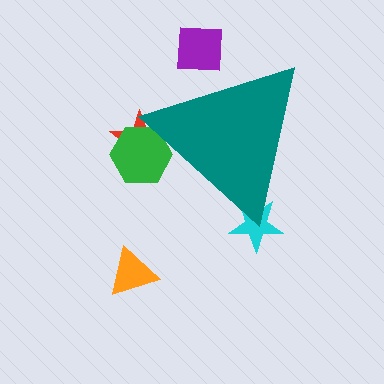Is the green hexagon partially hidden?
Yes, the green hexagon is partially hidden behind the teal triangle.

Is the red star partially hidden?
Yes, the red star is partially hidden behind the teal triangle.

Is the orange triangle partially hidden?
No, the orange triangle is fully visible.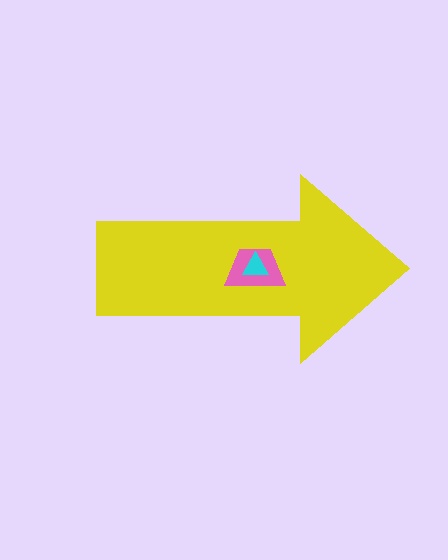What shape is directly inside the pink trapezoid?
The cyan triangle.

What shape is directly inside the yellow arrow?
The pink trapezoid.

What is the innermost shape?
The cyan triangle.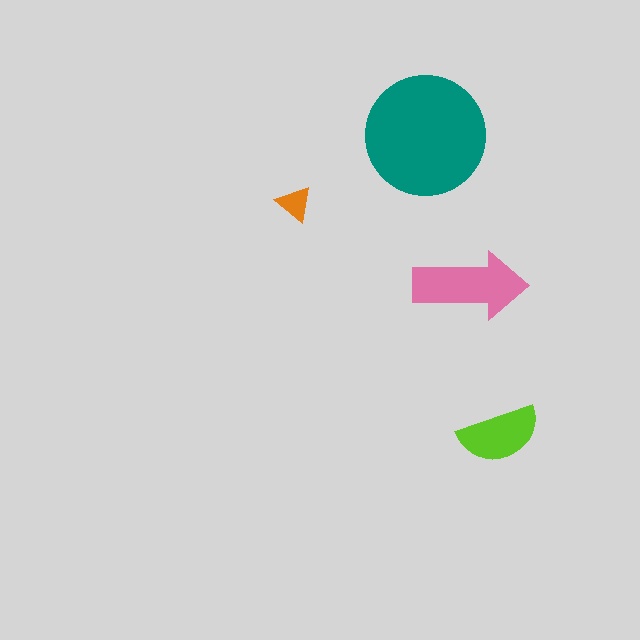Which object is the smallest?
The orange triangle.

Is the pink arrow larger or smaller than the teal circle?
Smaller.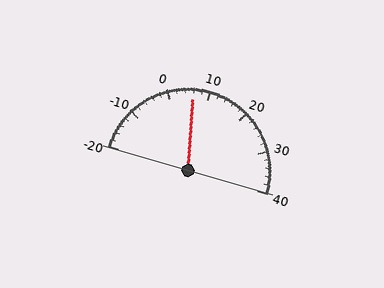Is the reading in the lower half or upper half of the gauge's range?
The reading is in the lower half of the range (-20 to 40).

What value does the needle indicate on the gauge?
The needle indicates approximately 6.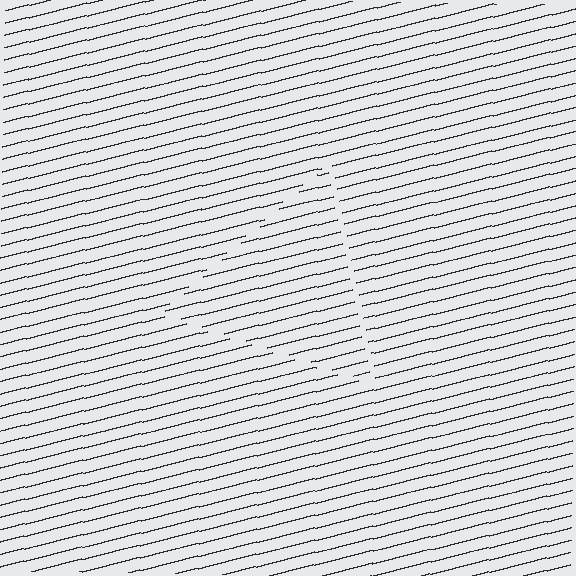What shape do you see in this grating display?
An illusory triangle. The interior of the shape contains the same grating, shifted by half a period — the contour is defined by the phase discontinuity where line-ends from the inner and outer gratings abut.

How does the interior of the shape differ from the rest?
The interior of the shape contains the same grating, shifted by half a period — the contour is defined by the phase discontinuity where line-ends from the inner and outer gratings abut.